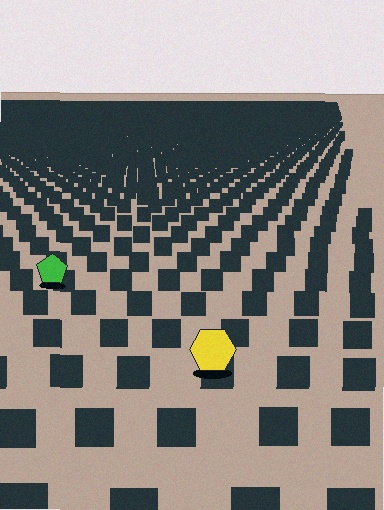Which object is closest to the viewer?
The yellow hexagon is closest. The texture marks near it are larger and more spread out.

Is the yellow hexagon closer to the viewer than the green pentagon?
Yes. The yellow hexagon is closer — you can tell from the texture gradient: the ground texture is coarser near it.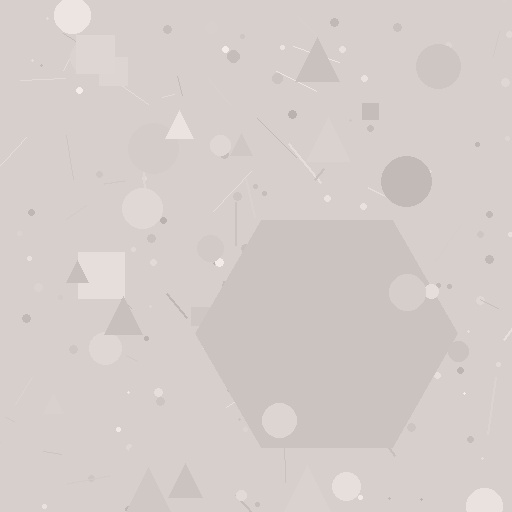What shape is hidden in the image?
A hexagon is hidden in the image.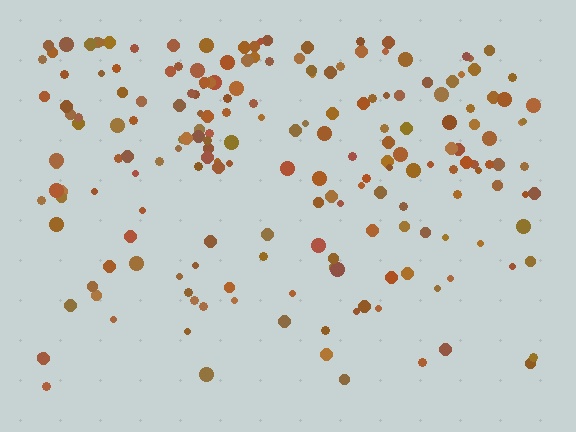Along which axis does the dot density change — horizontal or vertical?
Vertical.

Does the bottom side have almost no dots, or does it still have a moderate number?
Still a moderate number, just noticeably fewer than the top.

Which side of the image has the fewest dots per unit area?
The bottom.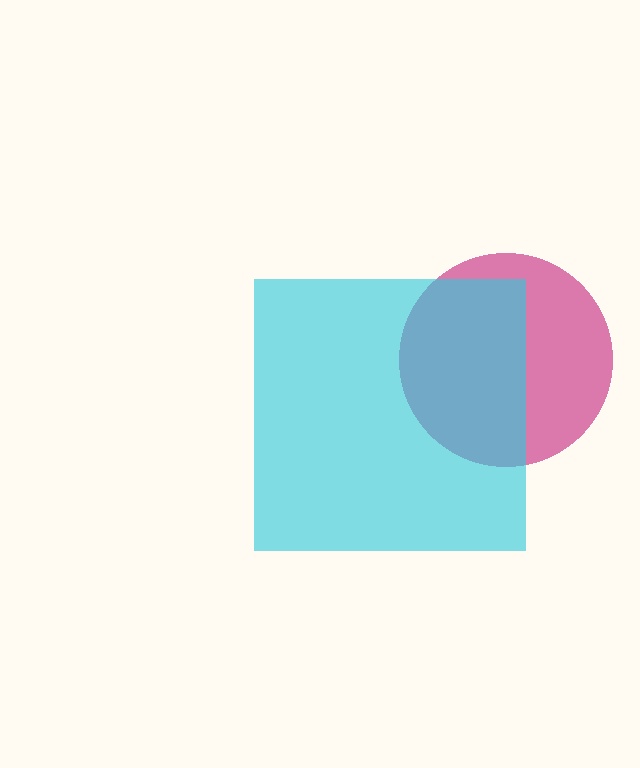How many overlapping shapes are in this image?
There are 2 overlapping shapes in the image.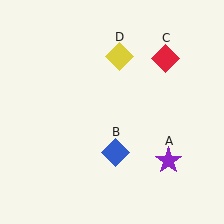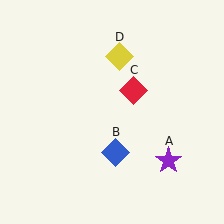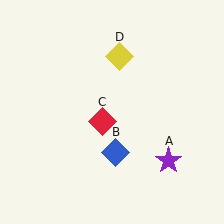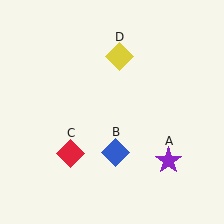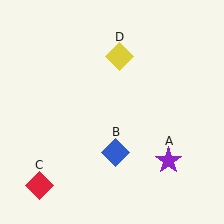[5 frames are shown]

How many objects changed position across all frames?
1 object changed position: red diamond (object C).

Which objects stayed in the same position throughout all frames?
Purple star (object A) and blue diamond (object B) and yellow diamond (object D) remained stationary.